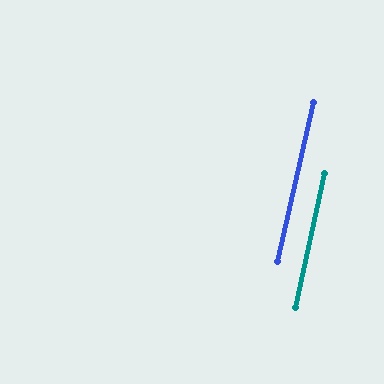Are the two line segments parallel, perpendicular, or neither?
Parallel — their directions differ by only 0.7°.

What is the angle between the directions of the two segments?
Approximately 1 degree.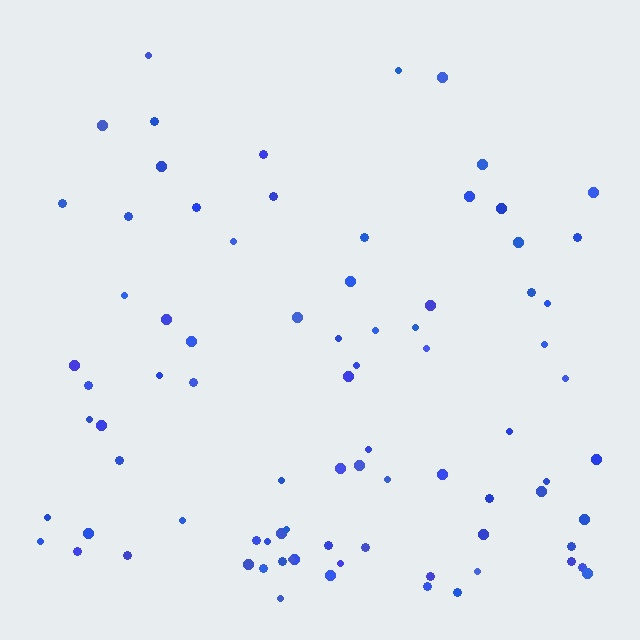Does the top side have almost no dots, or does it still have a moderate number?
Still a moderate number, just noticeably fewer than the bottom.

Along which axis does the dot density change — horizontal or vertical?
Vertical.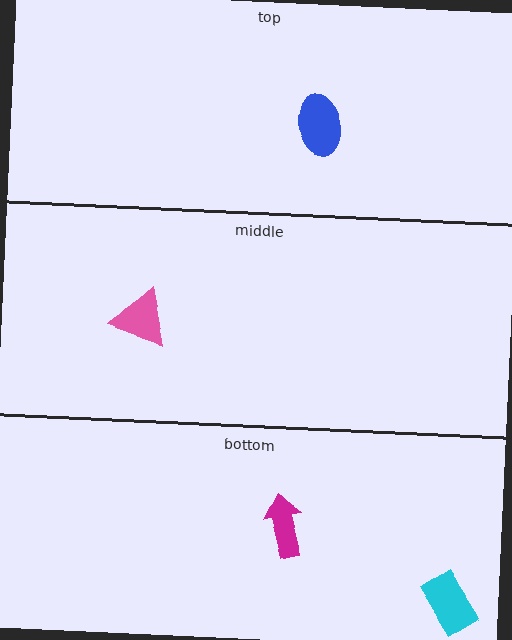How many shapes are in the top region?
1.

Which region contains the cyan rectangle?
The bottom region.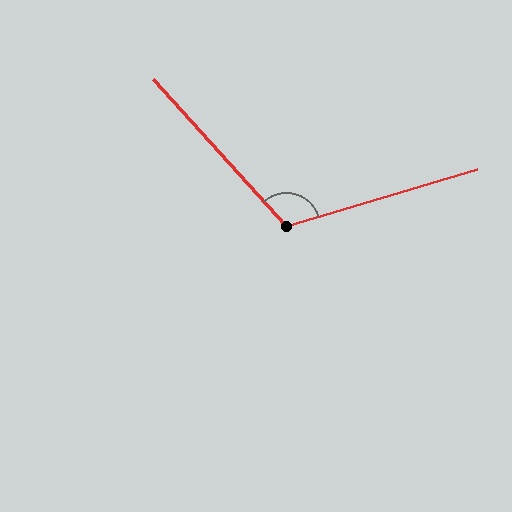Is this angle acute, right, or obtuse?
It is obtuse.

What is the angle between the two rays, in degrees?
Approximately 115 degrees.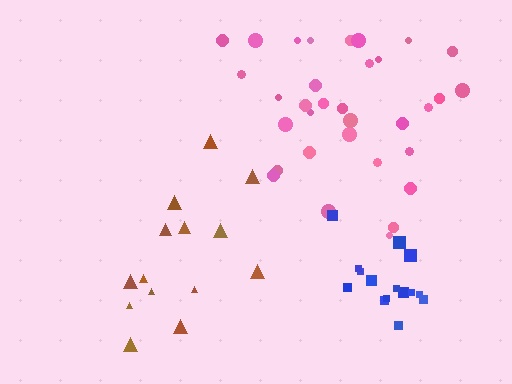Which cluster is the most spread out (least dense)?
Brown.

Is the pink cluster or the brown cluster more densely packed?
Pink.